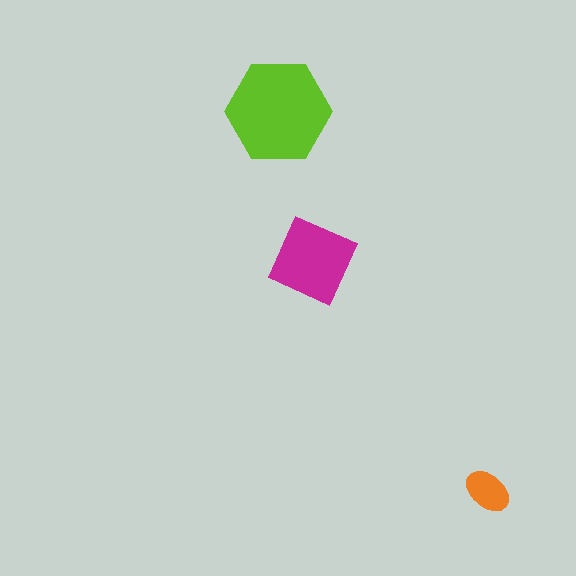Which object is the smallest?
The orange ellipse.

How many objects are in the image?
There are 3 objects in the image.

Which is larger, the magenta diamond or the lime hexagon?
The lime hexagon.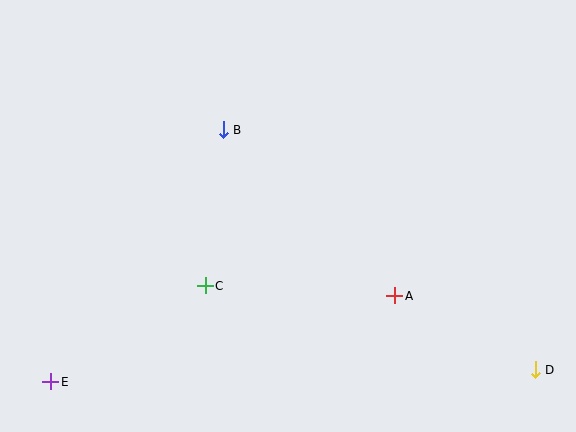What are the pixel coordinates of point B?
Point B is at (223, 130).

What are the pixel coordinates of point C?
Point C is at (205, 286).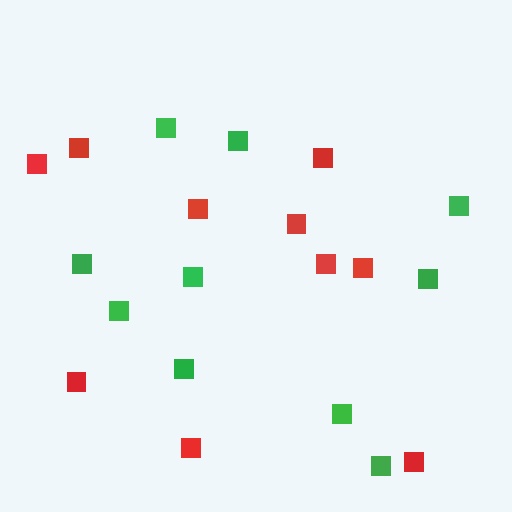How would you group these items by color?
There are 2 groups: one group of red squares (10) and one group of green squares (10).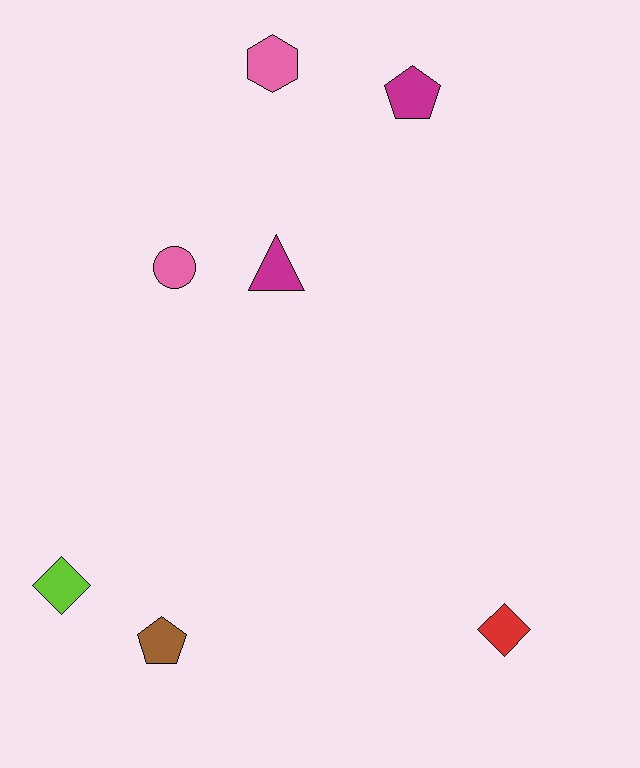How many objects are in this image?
There are 7 objects.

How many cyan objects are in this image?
There are no cyan objects.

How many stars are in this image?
There are no stars.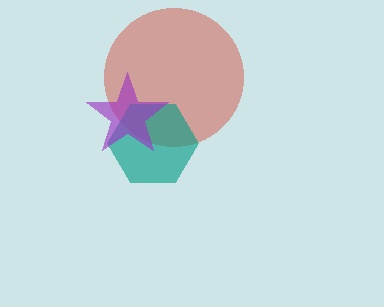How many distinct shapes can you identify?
There are 3 distinct shapes: a red circle, a teal hexagon, a purple star.